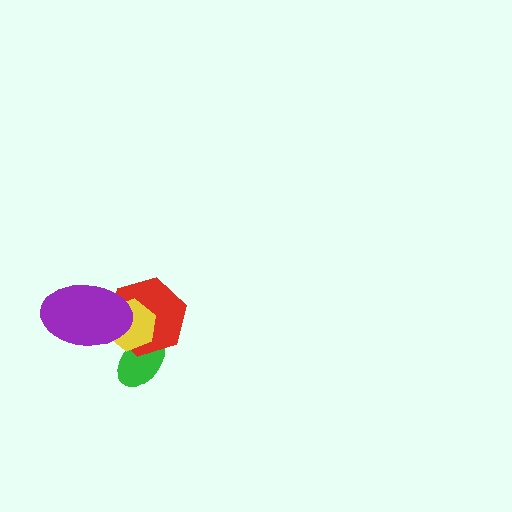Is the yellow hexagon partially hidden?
Yes, it is partially covered by another shape.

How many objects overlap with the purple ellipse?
2 objects overlap with the purple ellipse.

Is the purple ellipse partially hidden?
No, no other shape covers it.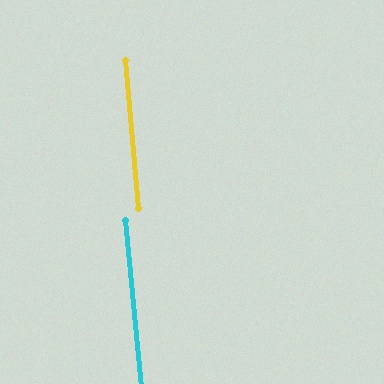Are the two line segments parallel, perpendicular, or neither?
Parallel — their directions differ by only 0.5°.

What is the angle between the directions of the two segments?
Approximately 0 degrees.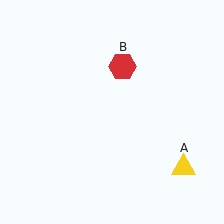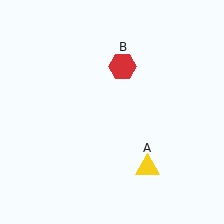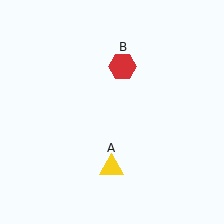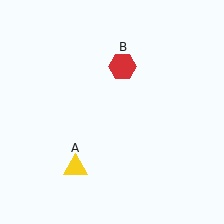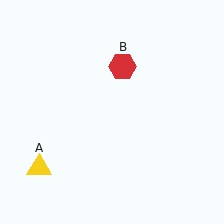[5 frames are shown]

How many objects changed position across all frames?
1 object changed position: yellow triangle (object A).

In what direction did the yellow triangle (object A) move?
The yellow triangle (object A) moved left.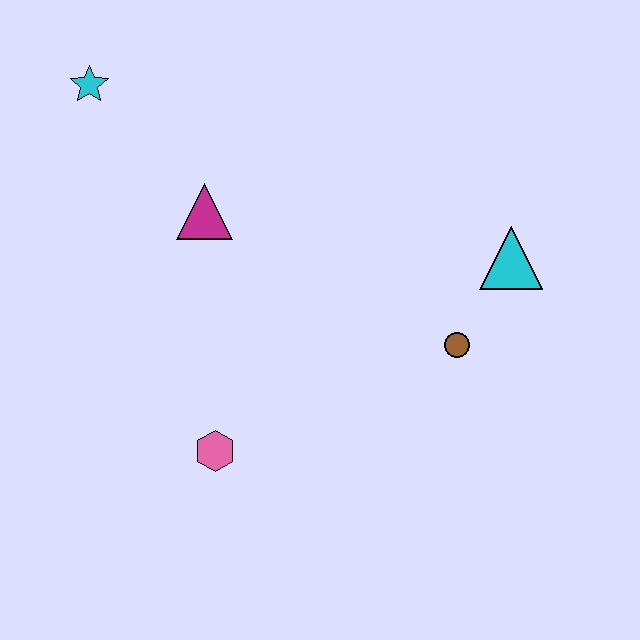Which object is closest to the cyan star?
The magenta triangle is closest to the cyan star.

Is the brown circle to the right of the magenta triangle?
Yes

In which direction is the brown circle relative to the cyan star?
The brown circle is to the right of the cyan star.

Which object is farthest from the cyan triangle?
The cyan star is farthest from the cyan triangle.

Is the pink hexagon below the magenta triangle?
Yes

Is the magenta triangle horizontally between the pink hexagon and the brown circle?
No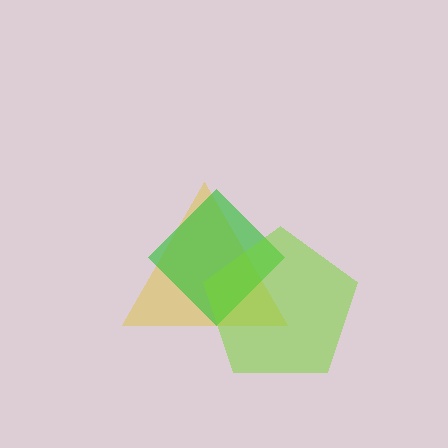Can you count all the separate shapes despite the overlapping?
Yes, there are 3 separate shapes.